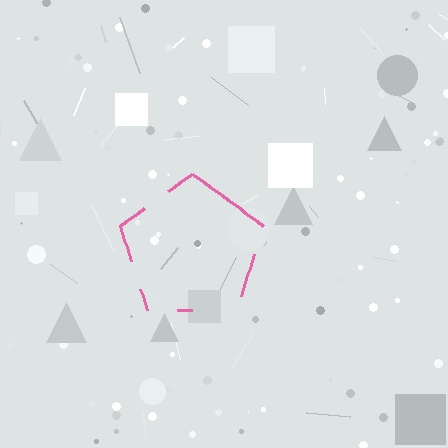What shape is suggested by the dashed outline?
The dashed outline suggests a pentagon.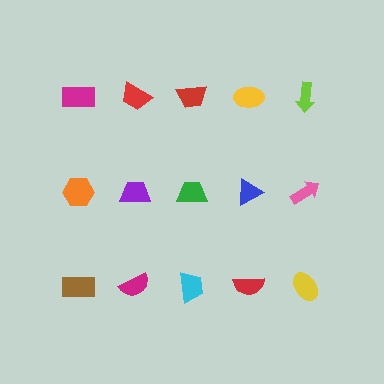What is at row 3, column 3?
A cyan trapezoid.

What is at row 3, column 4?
A red semicircle.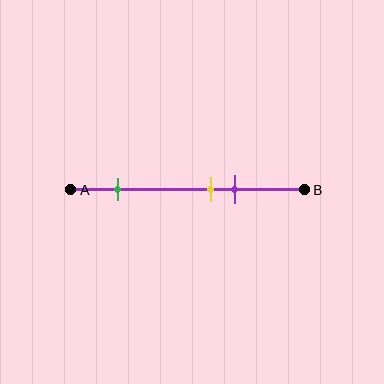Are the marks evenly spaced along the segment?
No, the marks are not evenly spaced.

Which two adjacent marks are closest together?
The yellow and purple marks are the closest adjacent pair.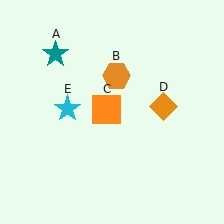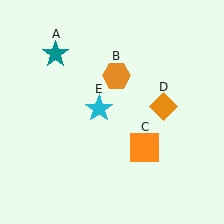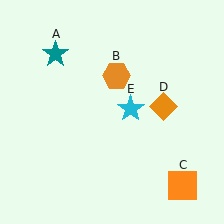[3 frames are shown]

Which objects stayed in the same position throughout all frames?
Teal star (object A) and orange hexagon (object B) and orange diamond (object D) remained stationary.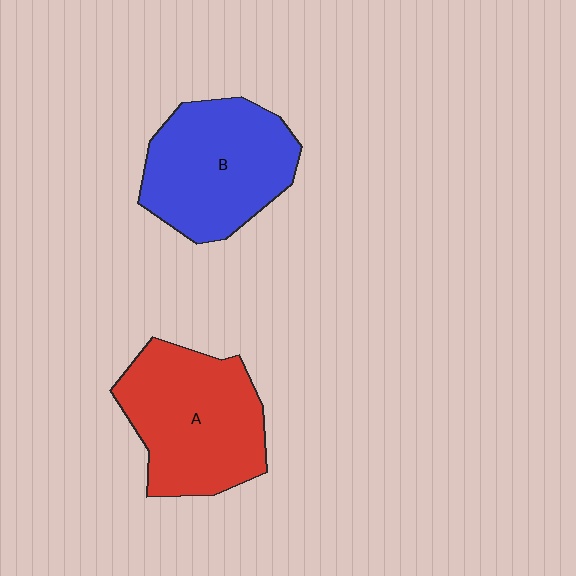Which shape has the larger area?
Shape A (red).